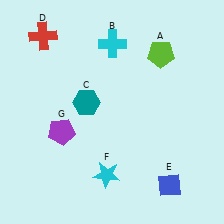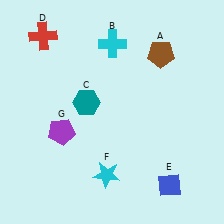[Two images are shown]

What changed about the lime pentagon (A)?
In Image 1, A is lime. In Image 2, it changed to brown.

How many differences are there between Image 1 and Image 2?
There is 1 difference between the two images.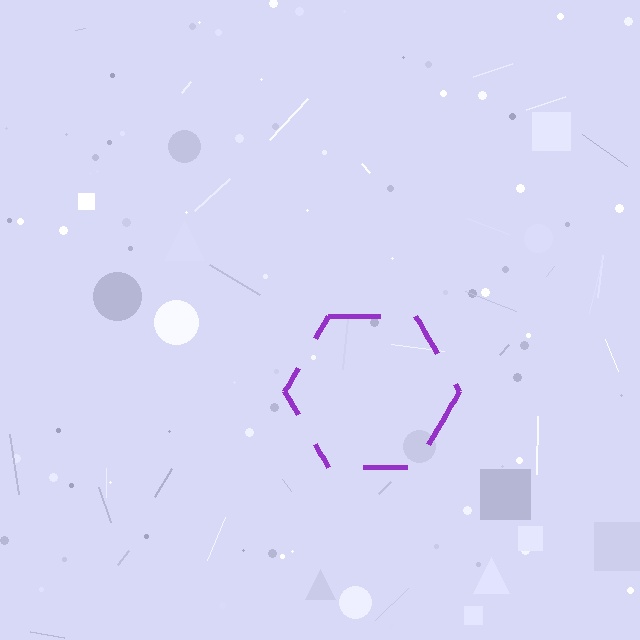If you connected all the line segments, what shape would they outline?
They would outline a hexagon.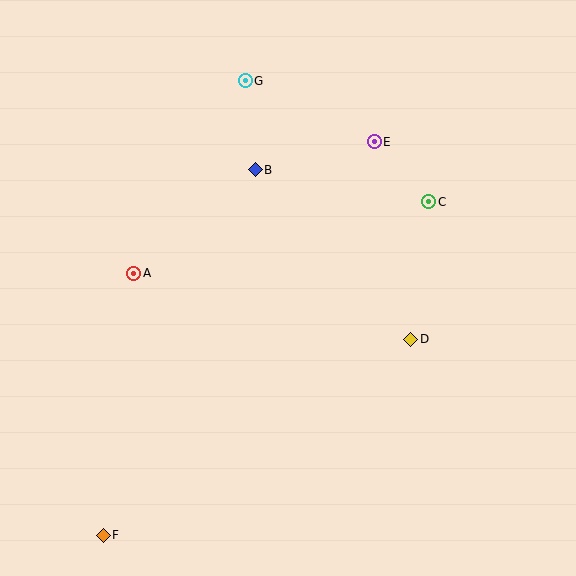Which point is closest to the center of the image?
Point B at (255, 170) is closest to the center.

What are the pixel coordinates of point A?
Point A is at (134, 273).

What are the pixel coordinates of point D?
Point D is at (411, 339).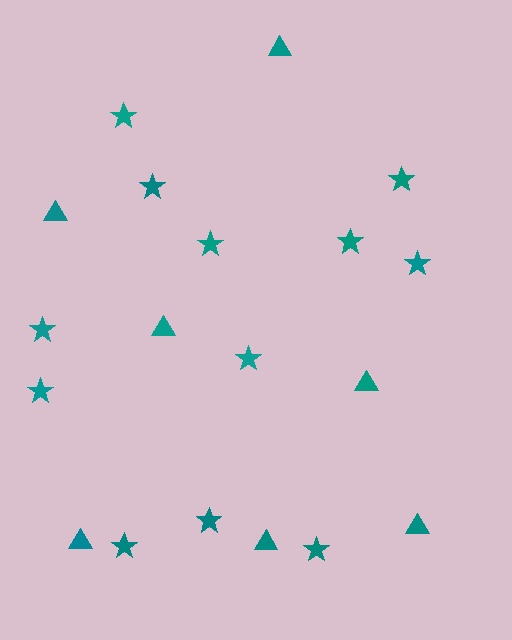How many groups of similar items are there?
There are 2 groups: one group of triangles (7) and one group of stars (12).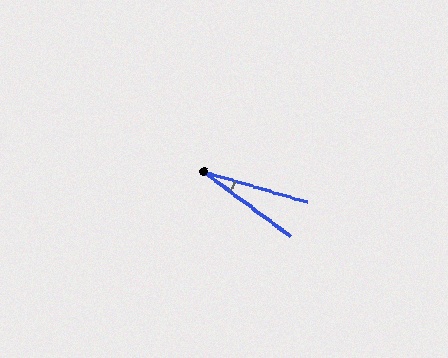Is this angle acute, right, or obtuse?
It is acute.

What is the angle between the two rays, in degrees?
Approximately 21 degrees.